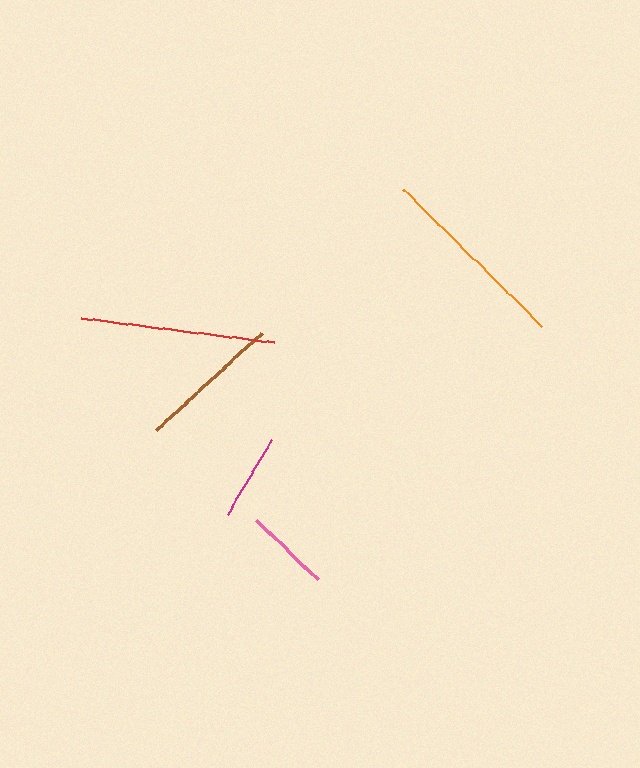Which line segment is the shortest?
The pink line is the shortest at approximately 86 pixels.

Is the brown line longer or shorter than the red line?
The red line is longer than the brown line.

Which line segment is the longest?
The orange line is the longest at approximately 195 pixels.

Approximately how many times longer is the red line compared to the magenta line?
The red line is approximately 2.3 times the length of the magenta line.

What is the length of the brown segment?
The brown segment is approximately 143 pixels long.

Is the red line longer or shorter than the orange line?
The orange line is longer than the red line.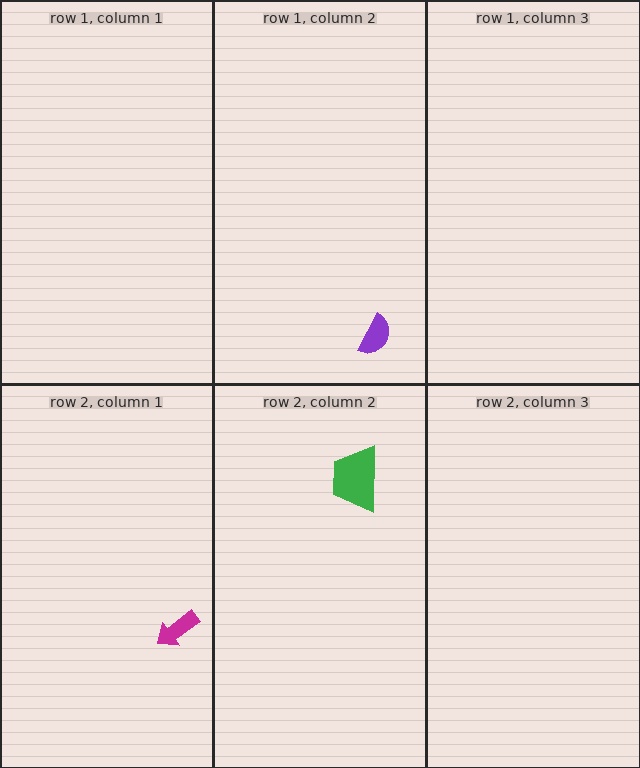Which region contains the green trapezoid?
The row 2, column 2 region.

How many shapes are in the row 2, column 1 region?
1.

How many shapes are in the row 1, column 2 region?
1.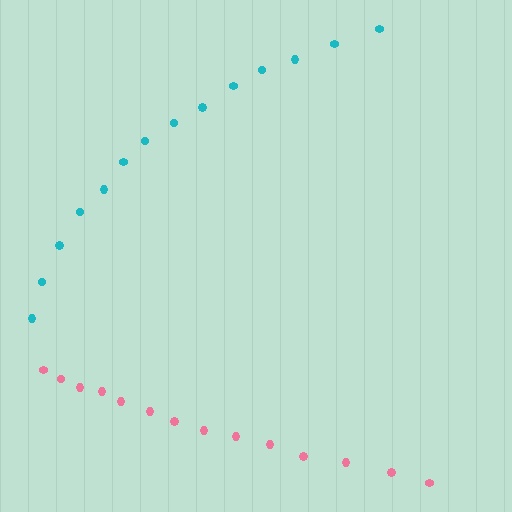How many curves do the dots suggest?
There are 2 distinct paths.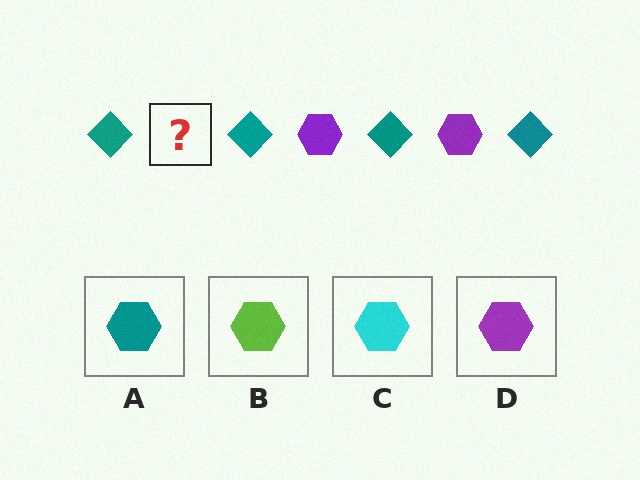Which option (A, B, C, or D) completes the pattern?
D.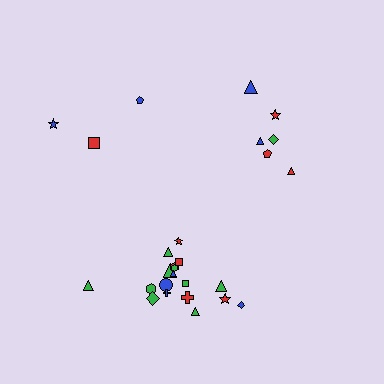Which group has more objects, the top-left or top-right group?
The top-right group.